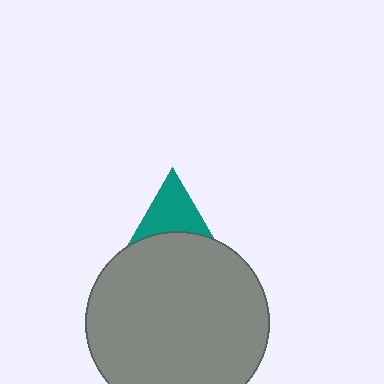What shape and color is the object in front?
The object in front is a gray circle.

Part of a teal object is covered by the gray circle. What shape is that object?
It is a triangle.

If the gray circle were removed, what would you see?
You would see the complete teal triangle.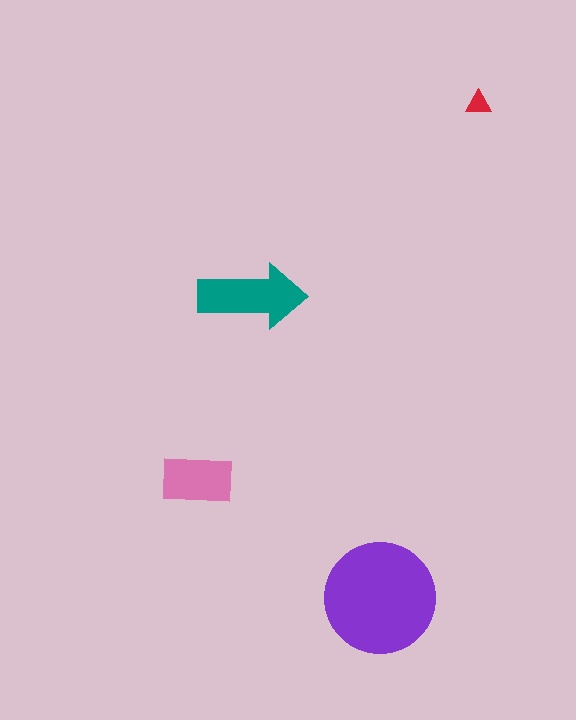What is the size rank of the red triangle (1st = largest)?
4th.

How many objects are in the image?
There are 4 objects in the image.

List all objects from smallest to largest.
The red triangle, the pink rectangle, the teal arrow, the purple circle.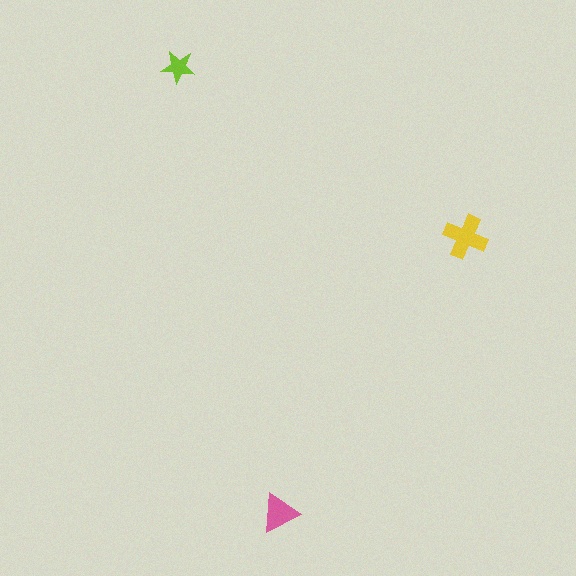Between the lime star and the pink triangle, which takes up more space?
The pink triangle.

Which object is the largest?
The yellow cross.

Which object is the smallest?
The lime star.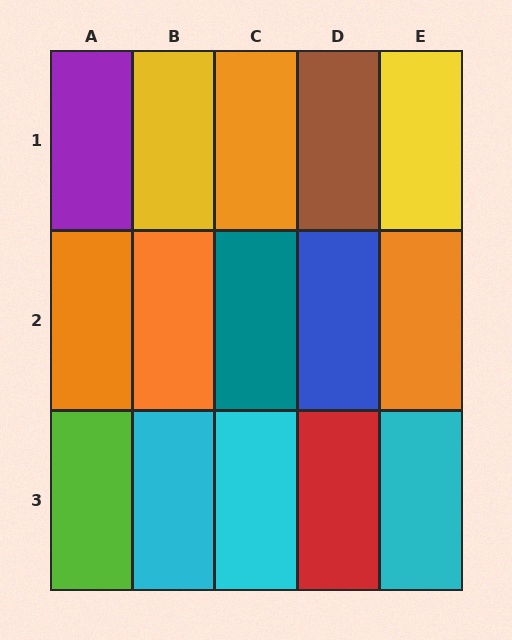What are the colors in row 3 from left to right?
Lime, cyan, cyan, red, cyan.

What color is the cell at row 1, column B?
Yellow.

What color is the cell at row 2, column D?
Blue.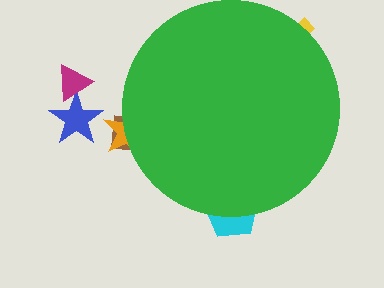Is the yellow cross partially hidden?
Yes, the yellow cross is partially hidden behind the green circle.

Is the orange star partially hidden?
Yes, the orange star is partially hidden behind the green circle.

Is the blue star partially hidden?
No, the blue star is fully visible.